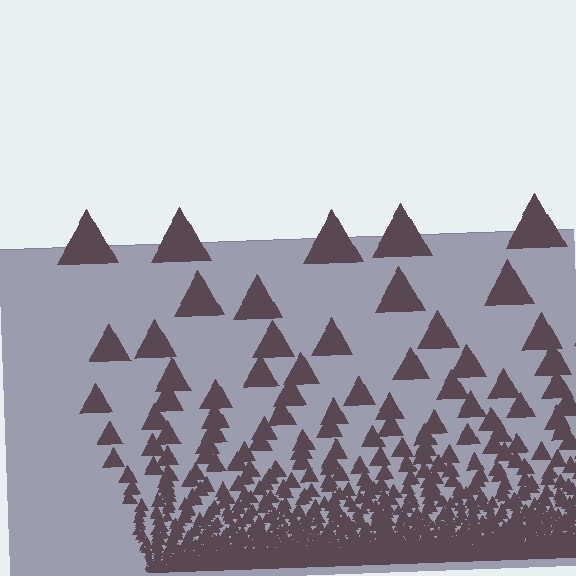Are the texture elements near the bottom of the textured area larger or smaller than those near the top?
Smaller. The gradient is inverted — elements near the bottom are smaller and denser.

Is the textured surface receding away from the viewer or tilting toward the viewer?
The surface appears to tilt toward the viewer. Texture elements get larger and sparser toward the top.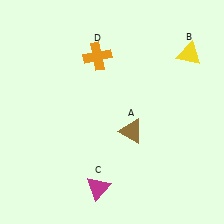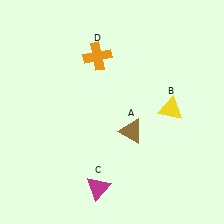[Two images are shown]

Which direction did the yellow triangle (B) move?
The yellow triangle (B) moved down.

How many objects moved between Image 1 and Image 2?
1 object moved between the two images.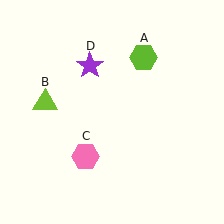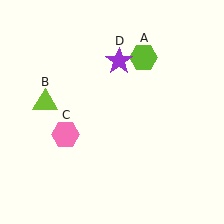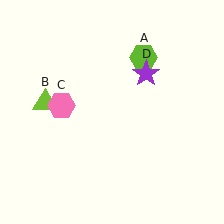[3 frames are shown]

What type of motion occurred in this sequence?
The pink hexagon (object C), purple star (object D) rotated clockwise around the center of the scene.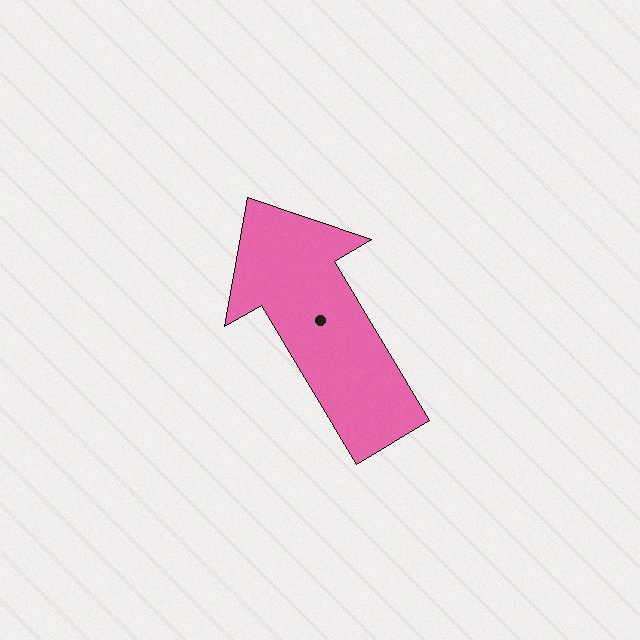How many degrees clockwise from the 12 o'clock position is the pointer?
Approximately 329 degrees.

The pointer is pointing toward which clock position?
Roughly 11 o'clock.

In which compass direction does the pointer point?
Northwest.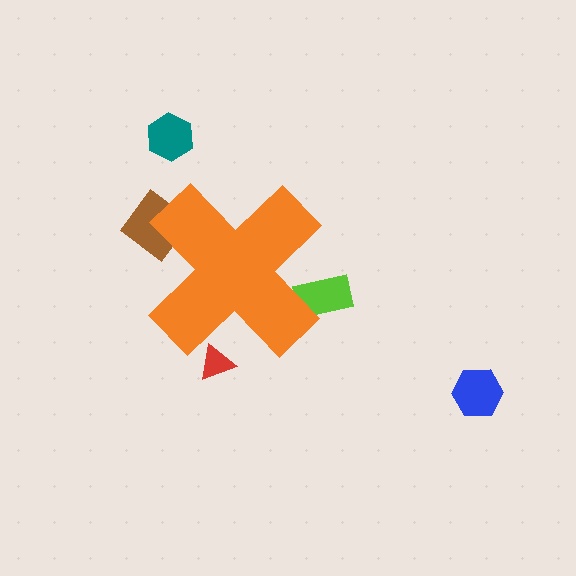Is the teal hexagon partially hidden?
No, the teal hexagon is fully visible.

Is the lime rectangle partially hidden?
Yes, the lime rectangle is partially hidden behind the orange cross.